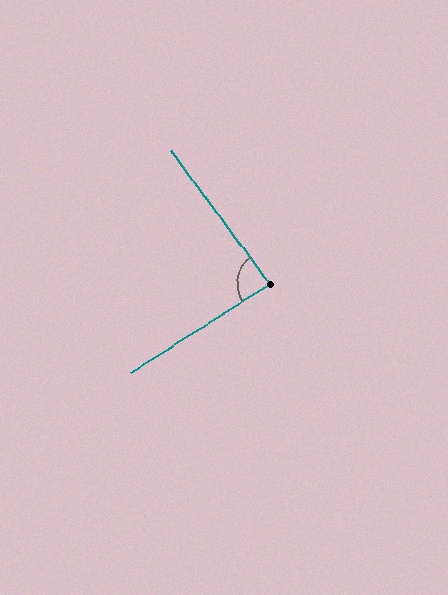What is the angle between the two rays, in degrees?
Approximately 86 degrees.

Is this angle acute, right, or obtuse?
It is approximately a right angle.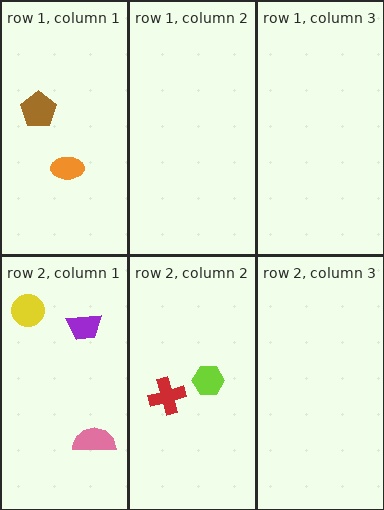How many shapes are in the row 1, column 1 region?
2.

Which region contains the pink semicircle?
The row 2, column 1 region.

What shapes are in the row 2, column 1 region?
The purple trapezoid, the yellow circle, the pink semicircle.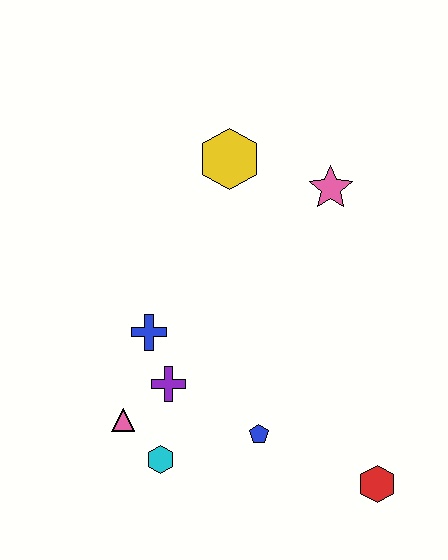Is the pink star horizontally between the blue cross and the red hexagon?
Yes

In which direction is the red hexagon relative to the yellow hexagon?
The red hexagon is below the yellow hexagon.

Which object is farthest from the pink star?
The cyan hexagon is farthest from the pink star.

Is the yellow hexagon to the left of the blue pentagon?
Yes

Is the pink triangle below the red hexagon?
No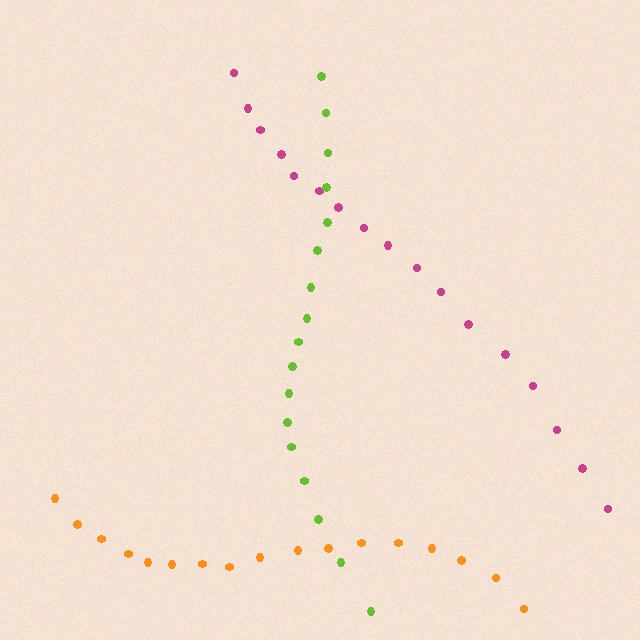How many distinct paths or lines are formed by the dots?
There are 3 distinct paths.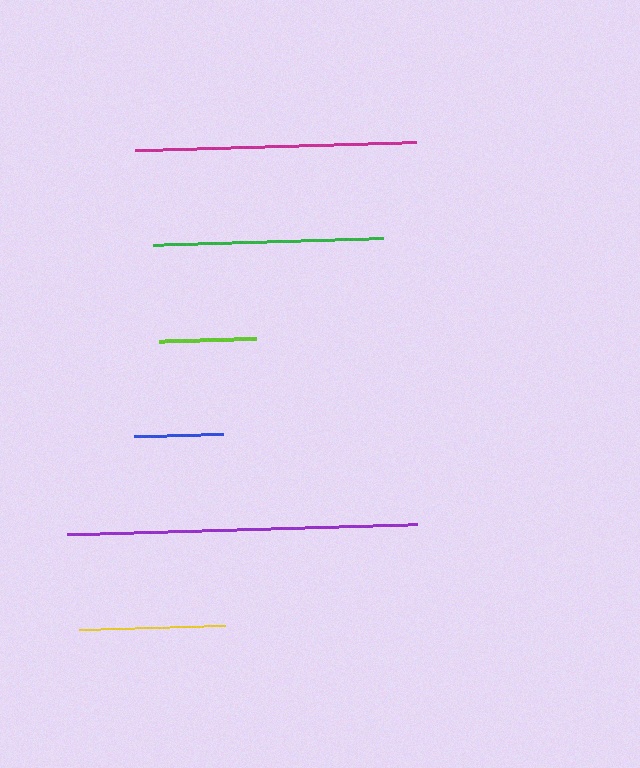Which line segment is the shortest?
The blue line is the shortest at approximately 88 pixels.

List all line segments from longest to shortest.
From longest to shortest: purple, magenta, green, yellow, lime, blue.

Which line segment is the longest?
The purple line is the longest at approximately 350 pixels.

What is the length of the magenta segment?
The magenta segment is approximately 281 pixels long.